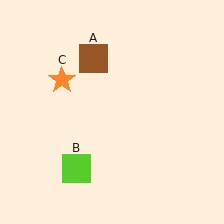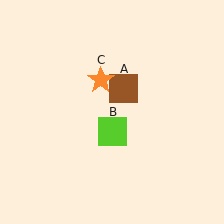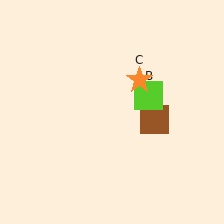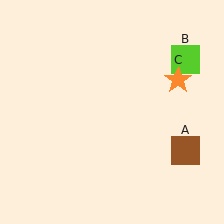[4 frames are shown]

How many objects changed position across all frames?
3 objects changed position: brown square (object A), lime square (object B), orange star (object C).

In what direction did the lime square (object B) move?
The lime square (object B) moved up and to the right.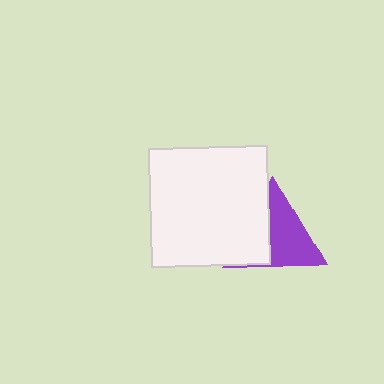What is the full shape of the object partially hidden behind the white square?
The partially hidden object is a purple triangle.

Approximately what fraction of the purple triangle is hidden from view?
Roughly 42% of the purple triangle is hidden behind the white square.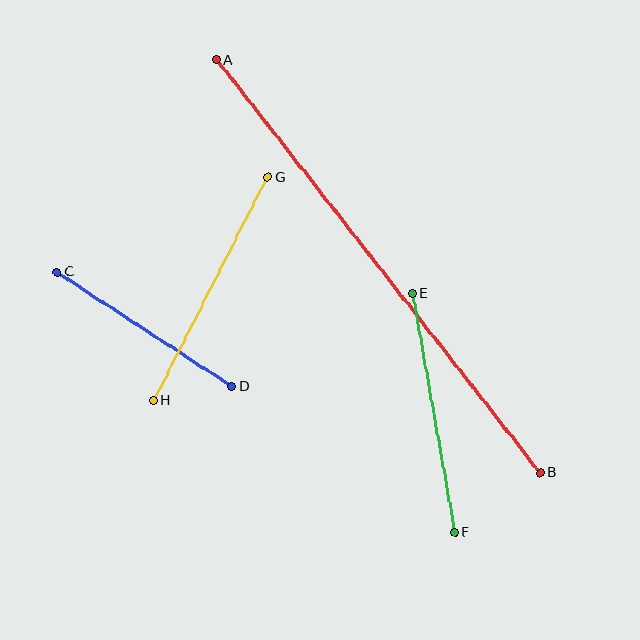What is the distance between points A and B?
The distance is approximately 524 pixels.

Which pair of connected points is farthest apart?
Points A and B are farthest apart.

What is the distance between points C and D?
The distance is approximately 208 pixels.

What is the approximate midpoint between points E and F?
The midpoint is at approximately (434, 413) pixels.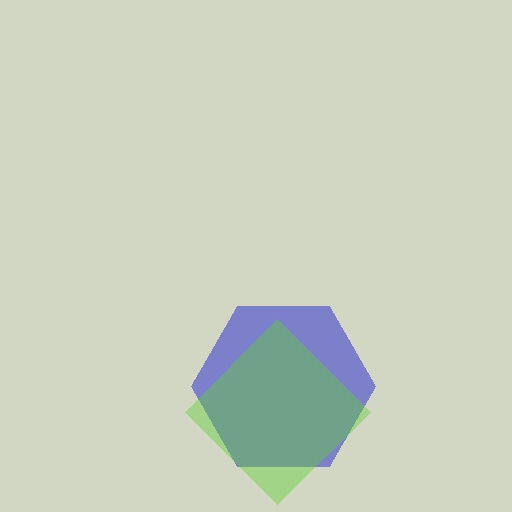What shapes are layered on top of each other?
The layered shapes are: a blue hexagon, a lime diamond.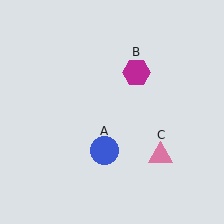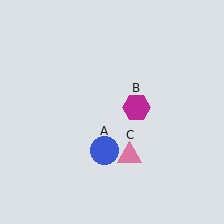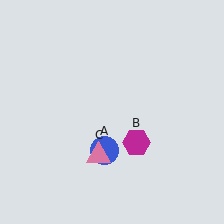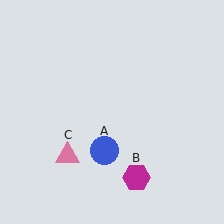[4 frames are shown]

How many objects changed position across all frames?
2 objects changed position: magenta hexagon (object B), pink triangle (object C).